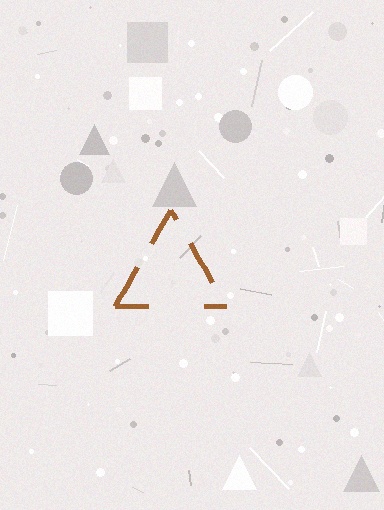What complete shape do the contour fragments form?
The contour fragments form a triangle.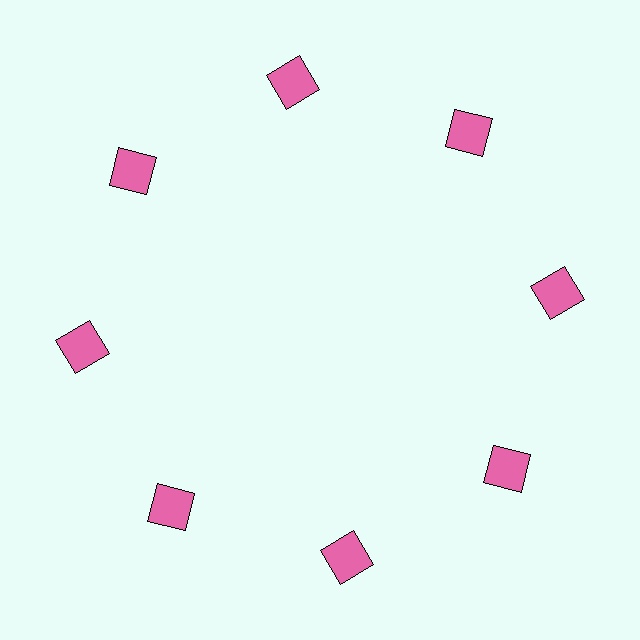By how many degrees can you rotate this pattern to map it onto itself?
The pattern maps onto itself every 45 degrees of rotation.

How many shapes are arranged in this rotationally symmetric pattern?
There are 8 shapes, arranged in 8 groups of 1.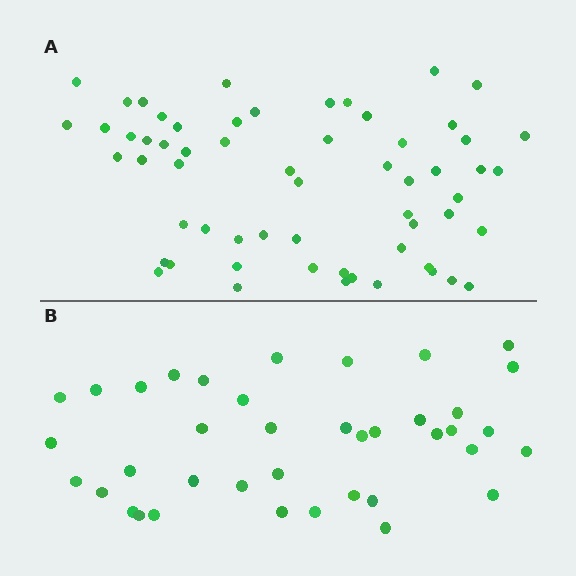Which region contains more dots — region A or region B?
Region A (the top region) has more dots.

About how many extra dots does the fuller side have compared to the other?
Region A has approximately 20 more dots than region B.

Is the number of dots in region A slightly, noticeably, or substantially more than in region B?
Region A has substantially more. The ratio is roughly 1.5 to 1.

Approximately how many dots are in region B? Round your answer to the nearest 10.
About 40 dots. (The exact count is 39, which rounds to 40.)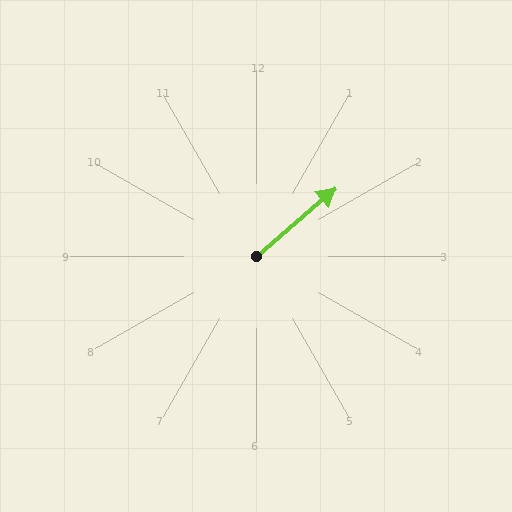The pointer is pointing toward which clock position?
Roughly 2 o'clock.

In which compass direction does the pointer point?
Northeast.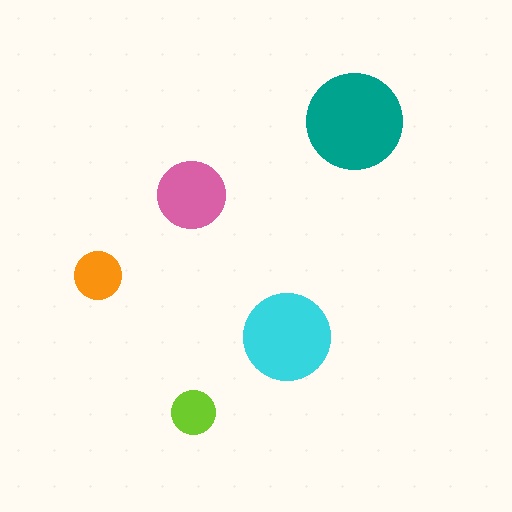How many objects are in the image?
There are 5 objects in the image.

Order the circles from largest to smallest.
the teal one, the cyan one, the pink one, the orange one, the lime one.